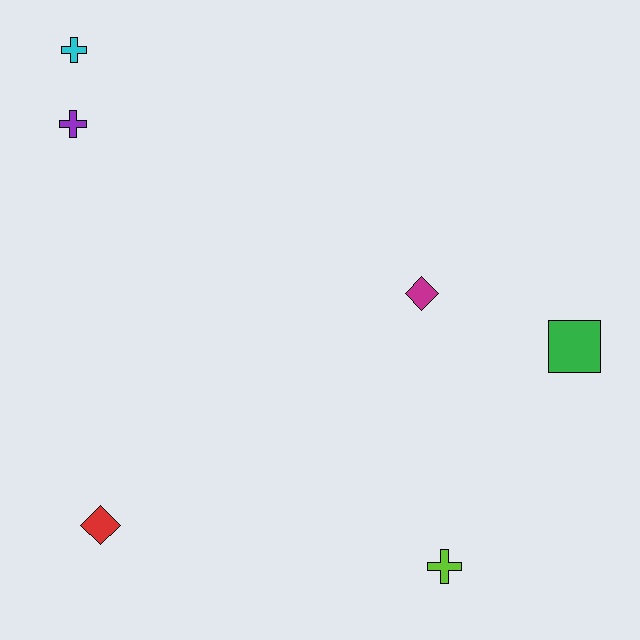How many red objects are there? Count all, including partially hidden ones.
There is 1 red object.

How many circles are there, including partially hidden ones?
There are no circles.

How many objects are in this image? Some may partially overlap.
There are 6 objects.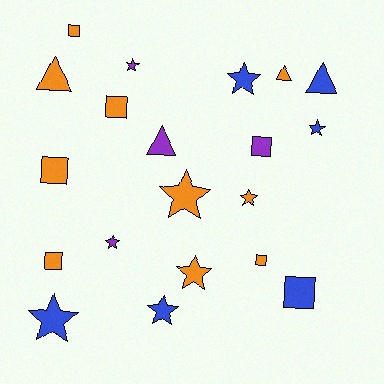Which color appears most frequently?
Orange, with 10 objects.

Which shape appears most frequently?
Star, with 9 objects.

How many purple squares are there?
There is 1 purple square.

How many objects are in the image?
There are 20 objects.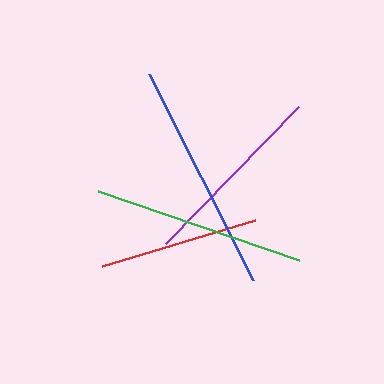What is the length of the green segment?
The green segment is approximately 212 pixels long.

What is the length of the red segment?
The red segment is approximately 160 pixels long.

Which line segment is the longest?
The blue line is the longest at approximately 231 pixels.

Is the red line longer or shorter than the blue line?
The blue line is longer than the red line.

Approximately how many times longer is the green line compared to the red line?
The green line is approximately 1.3 times the length of the red line.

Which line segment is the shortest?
The red line is the shortest at approximately 160 pixels.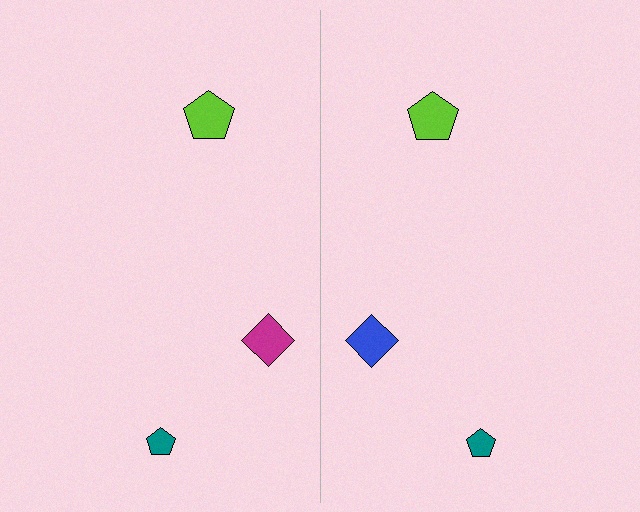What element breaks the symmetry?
The blue diamond on the right side breaks the symmetry — its mirror counterpart is magenta.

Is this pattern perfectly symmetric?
No, the pattern is not perfectly symmetric. The blue diamond on the right side breaks the symmetry — its mirror counterpart is magenta.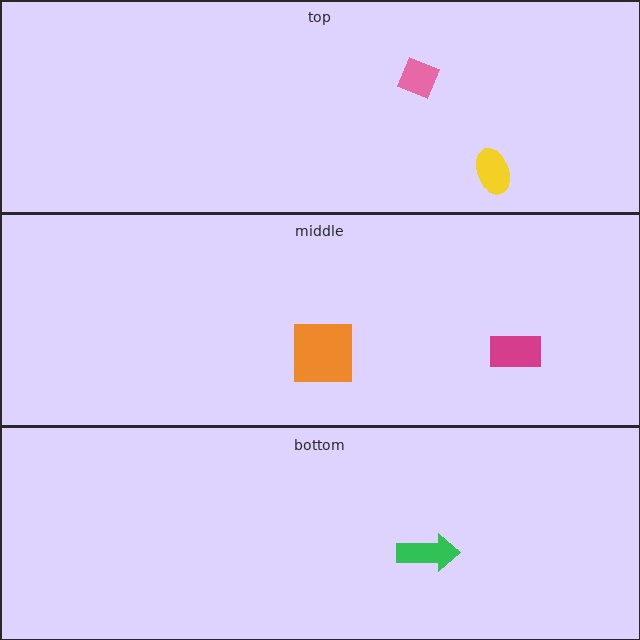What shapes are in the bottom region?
The green arrow.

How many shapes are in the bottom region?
1.